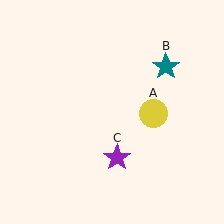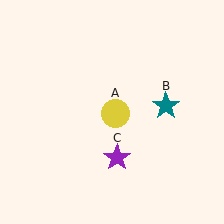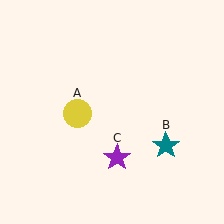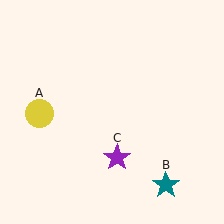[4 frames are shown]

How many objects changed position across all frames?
2 objects changed position: yellow circle (object A), teal star (object B).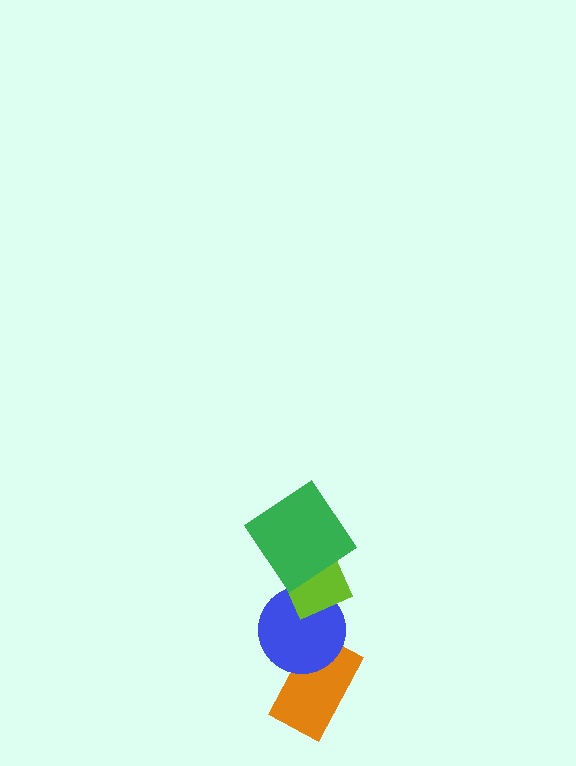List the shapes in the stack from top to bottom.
From top to bottom: the green diamond, the lime diamond, the blue circle, the orange rectangle.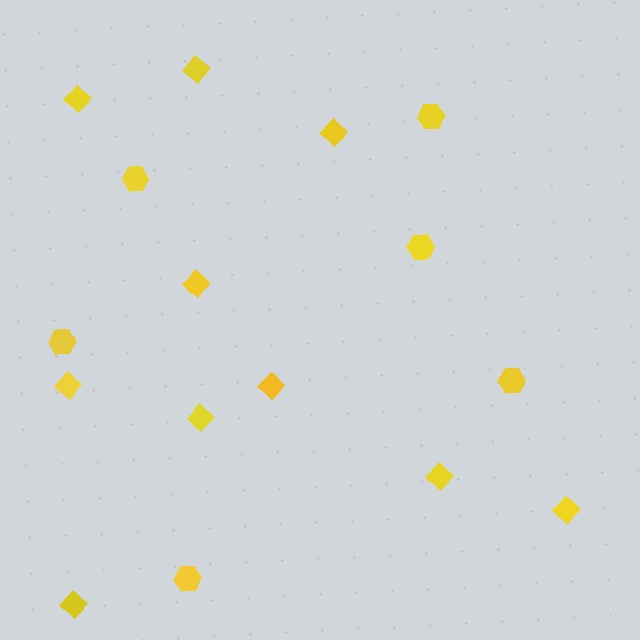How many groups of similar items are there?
There are 2 groups: one group of diamonds (10) and one group of hexagons (6).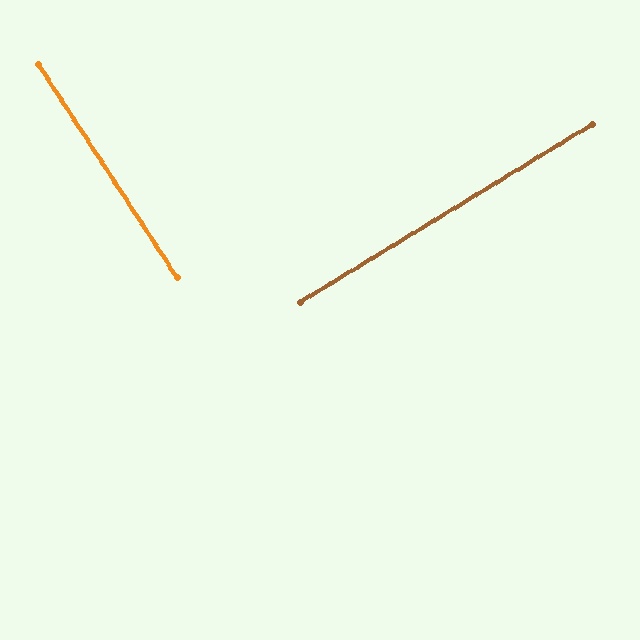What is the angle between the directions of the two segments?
Approximately 88 degrees.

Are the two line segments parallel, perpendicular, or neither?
Perpendicular — they meet at approximately 88°.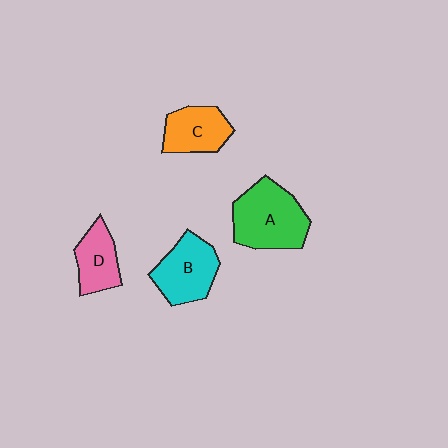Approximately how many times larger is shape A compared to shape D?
Approximately 1.7 times.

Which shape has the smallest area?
Shape D (pink).